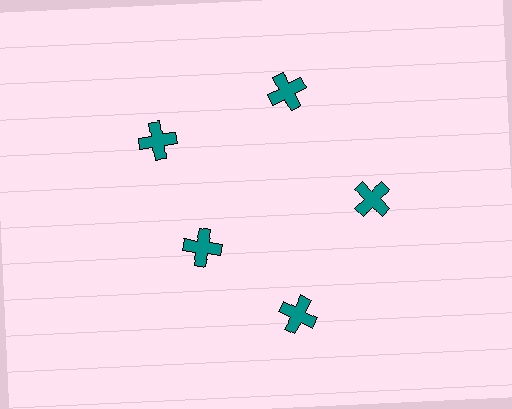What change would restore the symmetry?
The symmetry would be restored by moving it outward, back onto the ring so that all 5 crosses sit at equal angles and equal distance from the center.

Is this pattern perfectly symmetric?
No. The 5 teal crosses are arranged in a ring, but one element near the 8 o'clock position is pulled inward toward the center, breaking the 5-fold rotational symmetry.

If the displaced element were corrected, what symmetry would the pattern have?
It would have 5-fold rotational symmetry — the pattern would map onto itself every 72 degrees.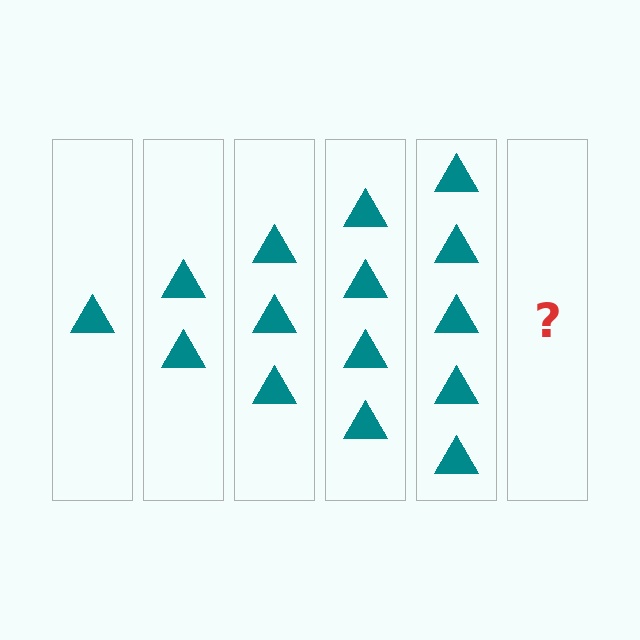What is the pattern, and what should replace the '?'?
The pattern is that each step adds one more triangle. The '?' should be 6 triangles.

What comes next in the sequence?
The next element should be 6 triangles.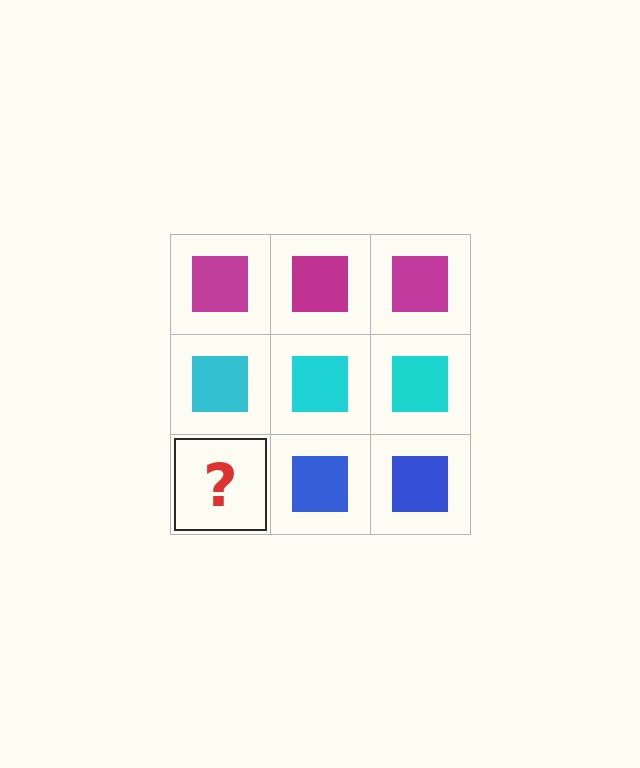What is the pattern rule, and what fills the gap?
The rule is that each row has a consistent color. The gap should be filled with a blue square.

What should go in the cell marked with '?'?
The missing cell should contain a blue square.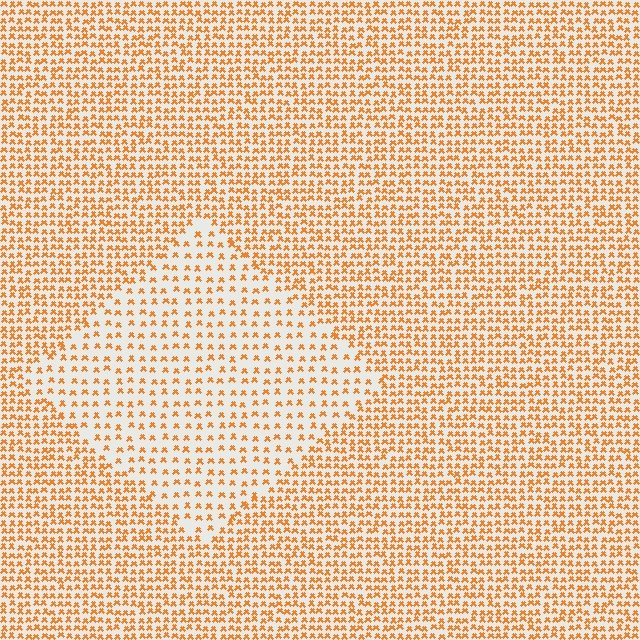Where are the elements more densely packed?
The elements are more densely packed outside the diamond boundary.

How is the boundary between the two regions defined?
The boundary is defined by a change in element density (approximately 2.0x ratio). All elements are the same color, size, and shape.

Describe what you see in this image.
The image contains small orange elements arranged at two different densities. A diamond-shaped region is visible where the elements are less densely packed than the surrounding area.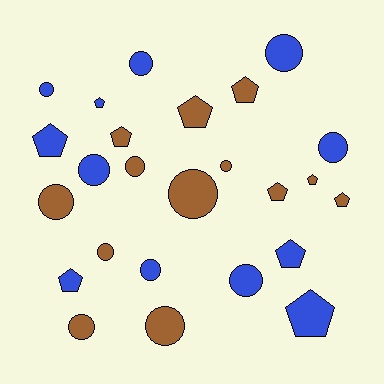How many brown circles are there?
There are 7 brown circles.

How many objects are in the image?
There are 25 objects.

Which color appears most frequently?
Brown, with 13 objects.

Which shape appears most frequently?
Circle, with 14 objects.